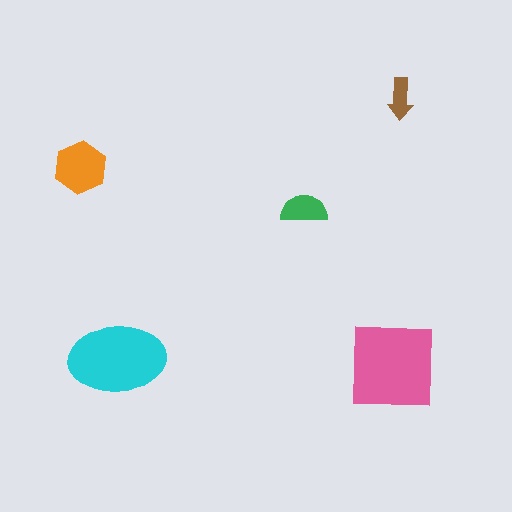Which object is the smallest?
The brown arrow.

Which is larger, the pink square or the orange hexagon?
The pink square.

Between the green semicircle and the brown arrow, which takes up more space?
The green semicircle.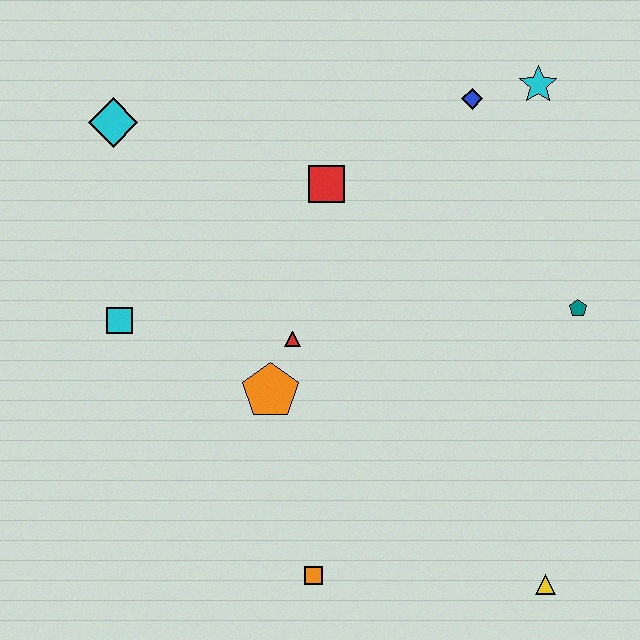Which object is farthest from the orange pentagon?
The cyan star is farthest from the orange pentagon.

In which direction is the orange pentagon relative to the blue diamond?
The orange pentagon is below the blue diamond.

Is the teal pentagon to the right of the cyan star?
Yes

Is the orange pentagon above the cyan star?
No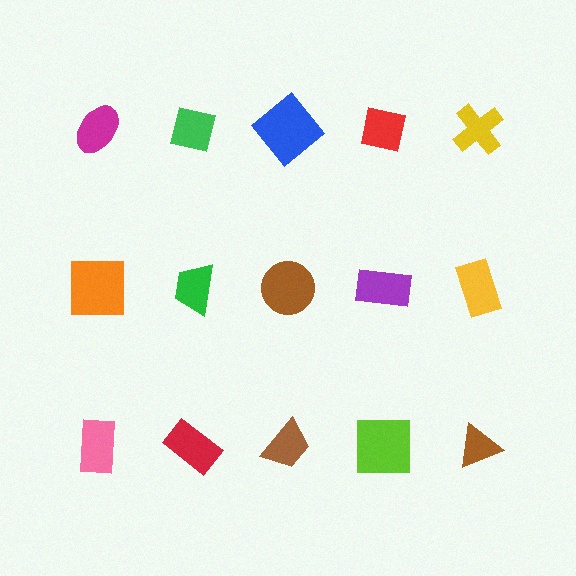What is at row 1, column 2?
A green square.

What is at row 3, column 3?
A brown trapezoid.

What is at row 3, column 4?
A lime square.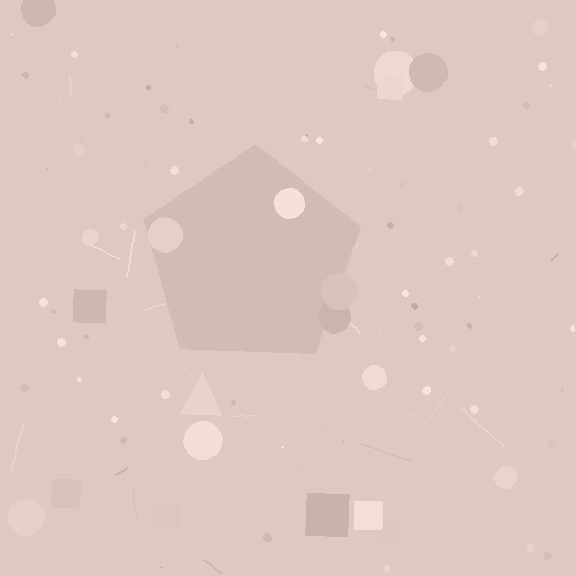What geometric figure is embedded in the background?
A pentagon is embedded in the background.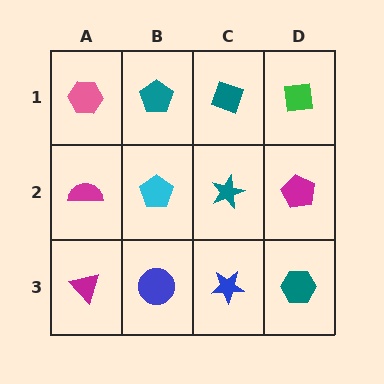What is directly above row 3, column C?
A teal star.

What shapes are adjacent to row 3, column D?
A magenta pentagon (row 2, column D), a blue star (row 3, column C).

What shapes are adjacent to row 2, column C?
A teal diamond (row 1, column C), a blue star (row 3, column C), a cyan pentagon (row 2, column B), a magenta pentagon (row 2, column D).